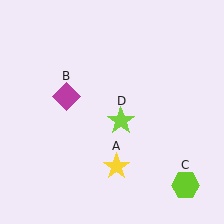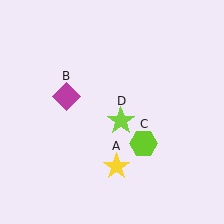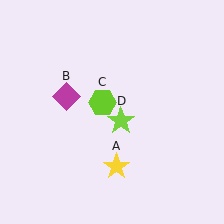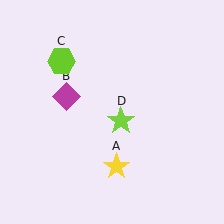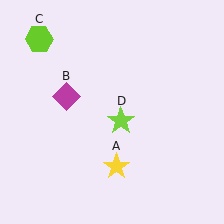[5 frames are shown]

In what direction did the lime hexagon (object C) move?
The lime hexagon (object C) moved up and to the left.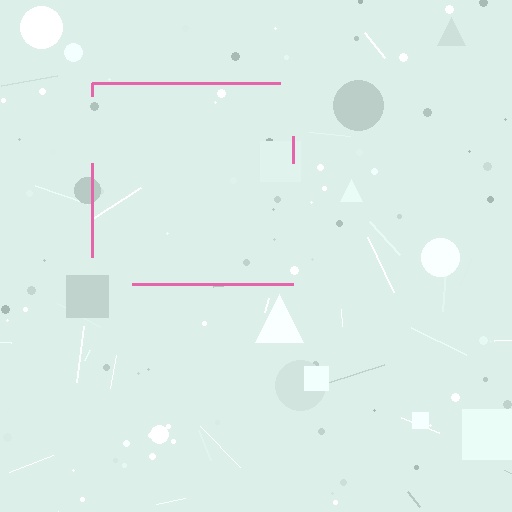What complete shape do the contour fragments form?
The contour fragments form a square.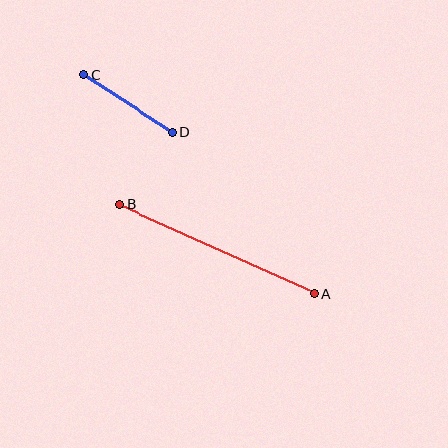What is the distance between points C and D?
The distance is approximately 105 pixels.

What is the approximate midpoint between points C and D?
The midpoint is at approximately (128, 103) pixels.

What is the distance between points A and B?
The distance is approximately 213 pixels.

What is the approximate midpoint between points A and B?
The midpoint is at approximately (217, 249) pixels.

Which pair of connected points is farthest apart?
Points A and B are farthest apart.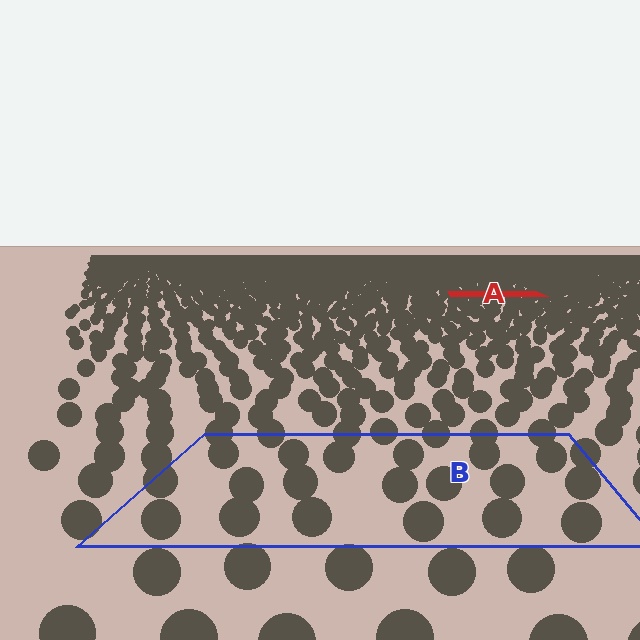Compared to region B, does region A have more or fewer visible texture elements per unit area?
Region A has more texture elements per unit area — they are packed more densely because it is farther away.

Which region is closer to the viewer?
Region B is closer. The texture elements there are larger and more spread out.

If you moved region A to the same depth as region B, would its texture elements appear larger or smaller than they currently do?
They would appear larger. At a closer depth, the same texture elements are projected at a bigger on-screen size.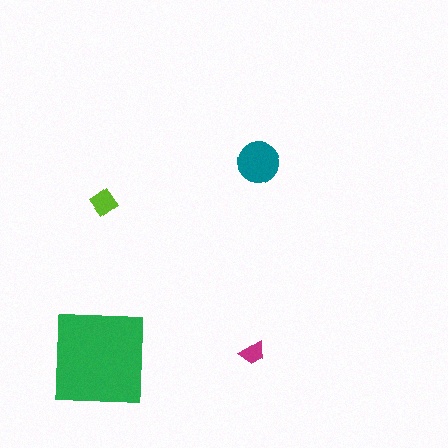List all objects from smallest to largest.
The magenta trapezoid, the lime diamond, the teal circle, the green square.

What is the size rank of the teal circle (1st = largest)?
2nd.